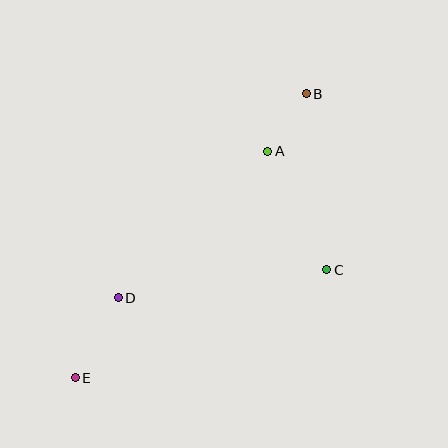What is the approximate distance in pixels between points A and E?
The distance between A and E is approximately 297 pixels.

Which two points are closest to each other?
Points A and B are closest to each other.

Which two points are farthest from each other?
Points B and E are farthest from each other.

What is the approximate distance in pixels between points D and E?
The distance between D and E is approximately 91 pixels.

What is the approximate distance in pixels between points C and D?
The distance between C and D is approximately 211 pixels.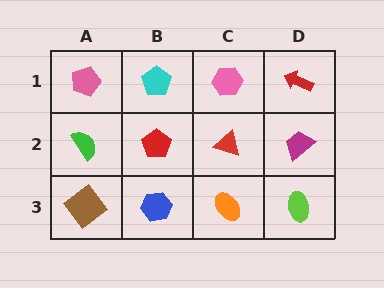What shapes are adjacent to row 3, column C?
A red triangle (row 2, column C), a blue hexagon (row 3, column B), a lime ellipse (row 3, column D).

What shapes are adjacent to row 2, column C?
A pink hexagon (row 1, column C), an orange ellipse (row 3, column C), a red pentagon (row 2, column B), a magenta trapezoid (row 2, column D).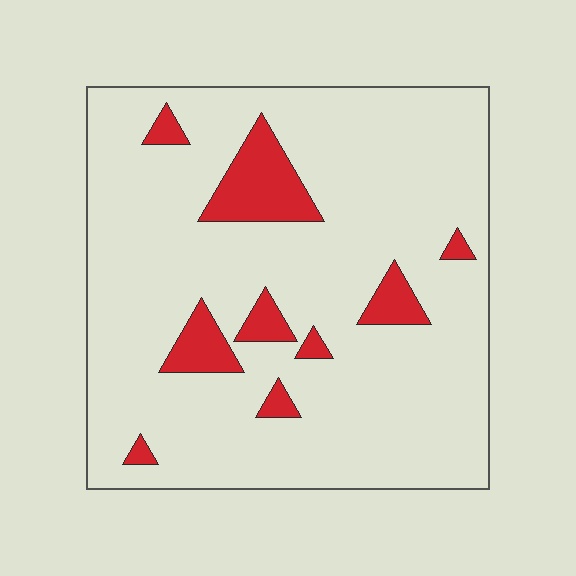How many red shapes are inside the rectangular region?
9.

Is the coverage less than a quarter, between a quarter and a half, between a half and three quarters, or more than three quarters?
Less than a quarter.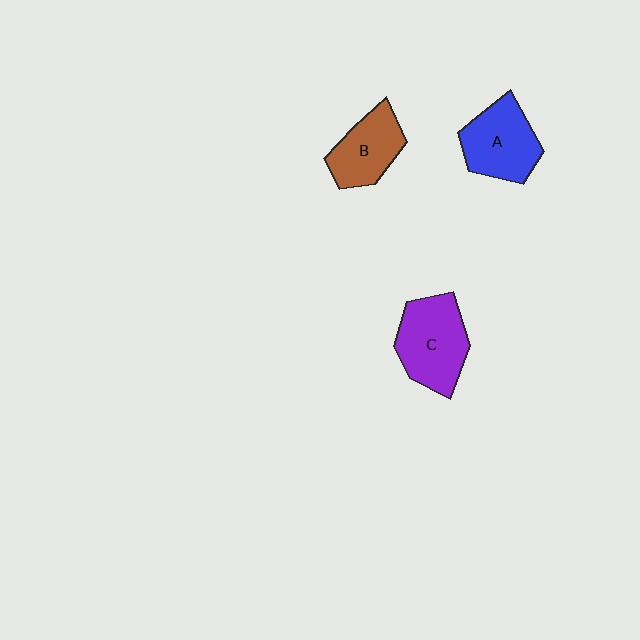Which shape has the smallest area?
Shape B (brown).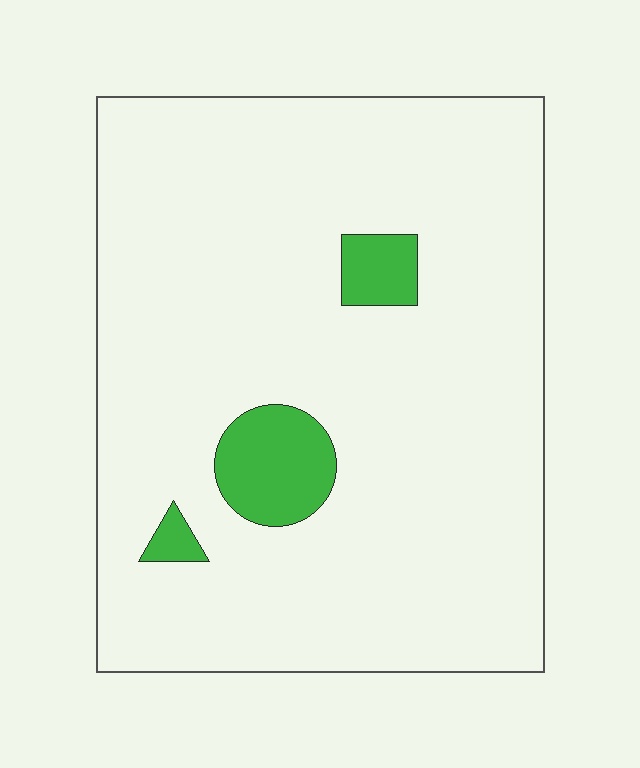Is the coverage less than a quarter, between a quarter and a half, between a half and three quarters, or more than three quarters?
Less than a quarter.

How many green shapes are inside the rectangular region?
3.